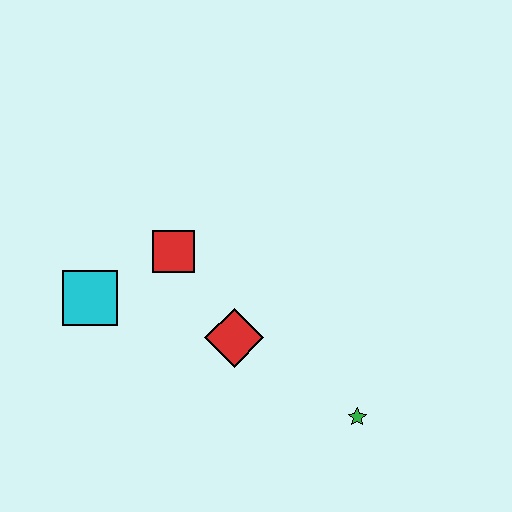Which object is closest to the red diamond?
The red square is closest to the red diamond.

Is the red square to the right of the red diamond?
No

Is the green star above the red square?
No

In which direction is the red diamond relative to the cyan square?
The red diamond is to the right of the cyan square.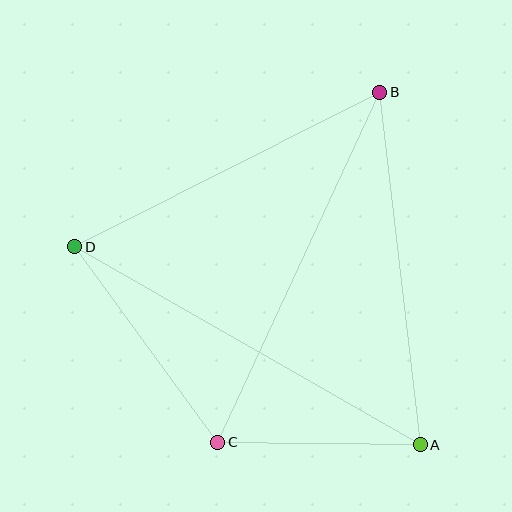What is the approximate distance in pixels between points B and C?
The distance between B and C is approximately 385 pixels.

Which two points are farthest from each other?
Points A and D are farthest from each other.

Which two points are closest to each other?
Points A and C are closest to each other.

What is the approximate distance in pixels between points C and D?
The distance between C and D is approximately 242 pixels.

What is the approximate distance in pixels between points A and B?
The distance between A and B is approximately 355 pixels.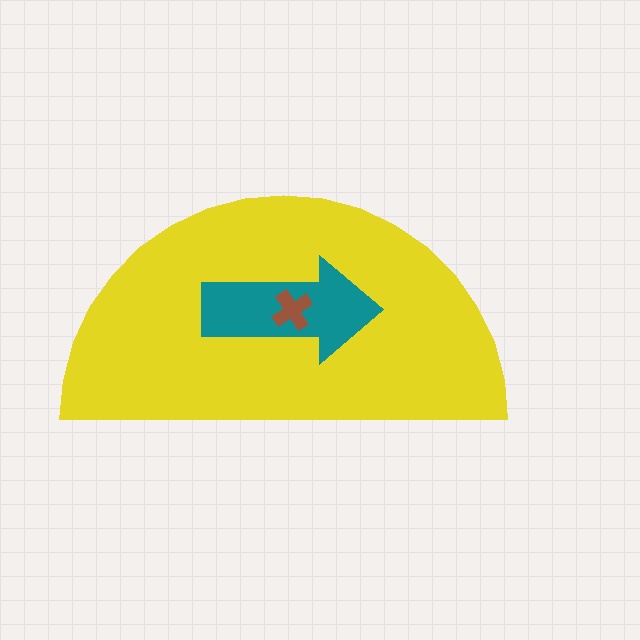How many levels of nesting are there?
3.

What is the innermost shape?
The brown cross.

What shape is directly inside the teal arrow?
The brown cross.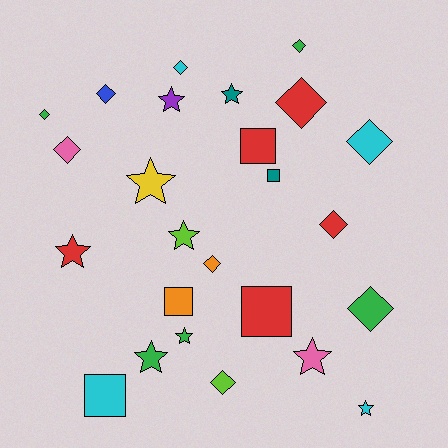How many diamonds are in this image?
There are 11 diamonds.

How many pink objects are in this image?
There are 2 pink objects.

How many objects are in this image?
There are 25 objects.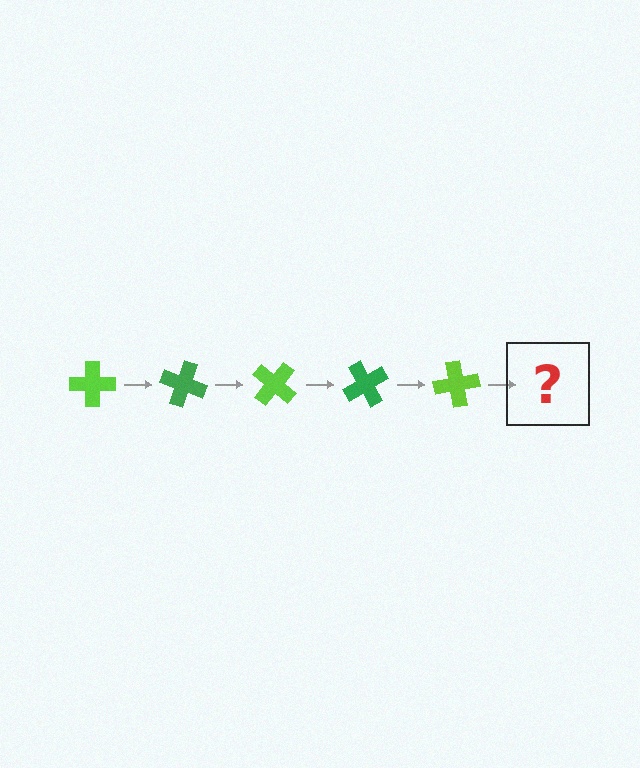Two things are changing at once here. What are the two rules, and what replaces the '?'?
The two rules are that it rotates 20 degrees each step and the color cycles through lime and green. The '?' should be a green cross, rotated 100 degrees from the start.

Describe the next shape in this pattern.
It should be a green cross, rotated 100 degrees from the start.